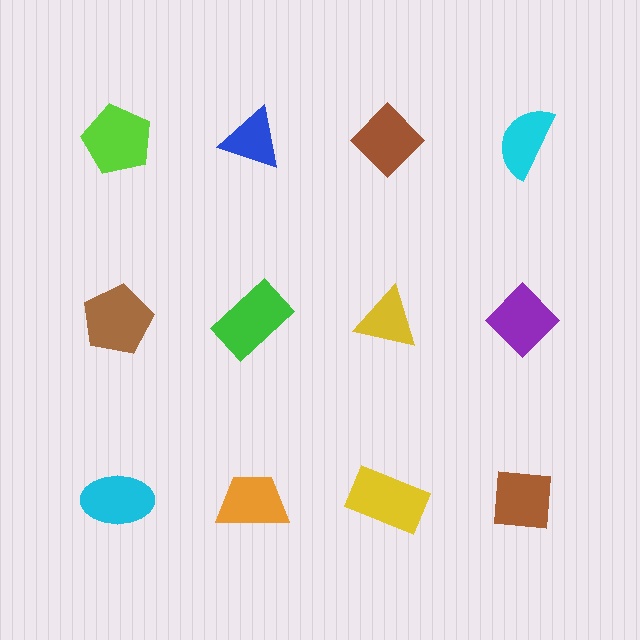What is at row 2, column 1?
A brown pentagon.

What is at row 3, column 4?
A brown square.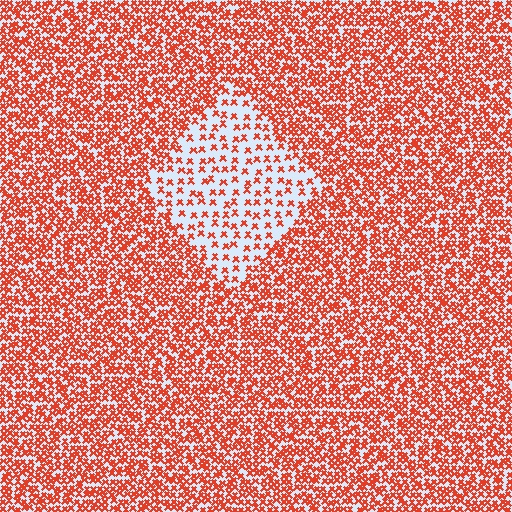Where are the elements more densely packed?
The elements are more densely packed outside the diamond boundary.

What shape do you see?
I see a diamond.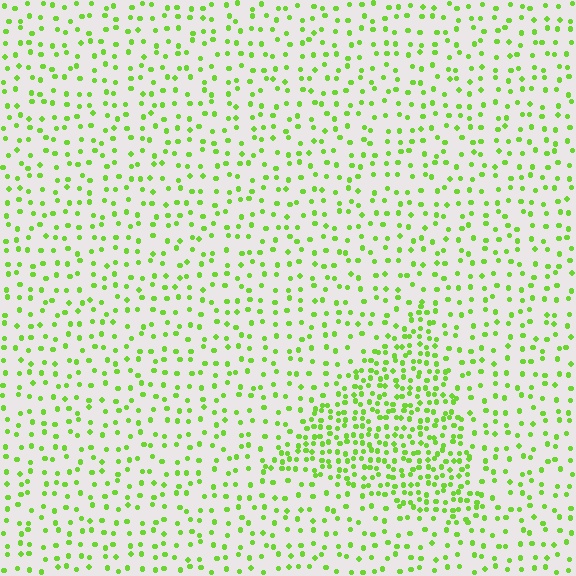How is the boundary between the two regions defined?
The boundary is defined by a change in element density (approximately 2.3x ratio). All elements are the same color, size, and shape.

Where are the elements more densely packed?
The elements are more densely packed inside the triangle boundary.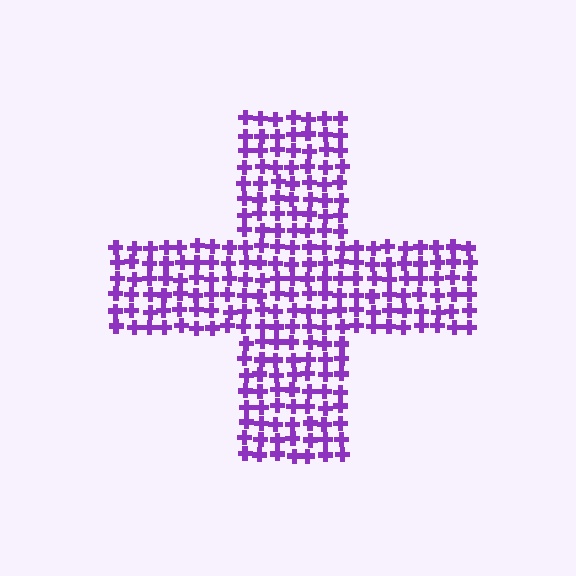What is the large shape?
The large shape is a cross.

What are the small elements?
The small elements are crosses.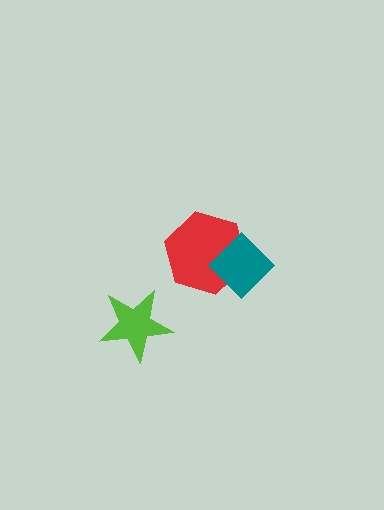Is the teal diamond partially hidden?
No, no other shape covers it.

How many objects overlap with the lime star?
0 objects overlap with the lime star.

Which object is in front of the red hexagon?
The teal diamond is in front of the red hexagon.